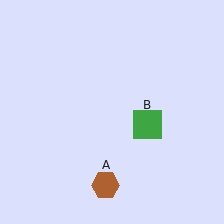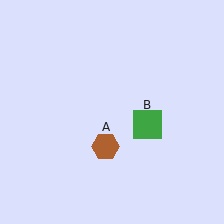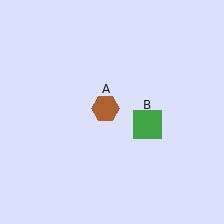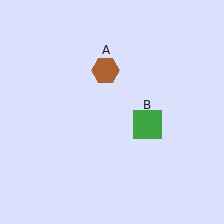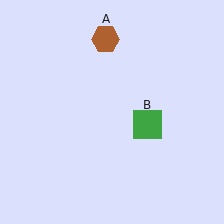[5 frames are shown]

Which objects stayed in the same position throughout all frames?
Green square (object B) remained stationary.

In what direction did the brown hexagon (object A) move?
The brown hexagon (object A) moved up.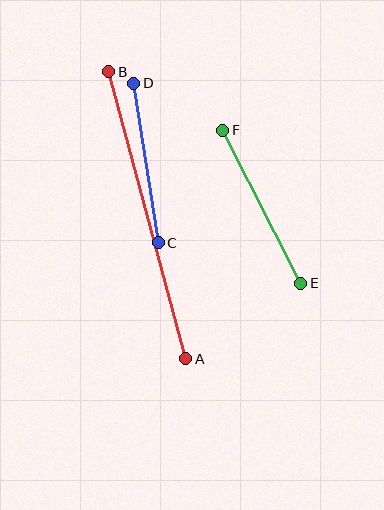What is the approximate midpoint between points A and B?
The midpoint is at approximately (147, 215) pixels.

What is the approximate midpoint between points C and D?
The midpoint is at approximately (146, 163) pixels.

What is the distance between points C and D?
The distance is approximately 161 pixels.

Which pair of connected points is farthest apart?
Points A and B are farthest apart.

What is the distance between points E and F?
The distance is approximately 172 pixels.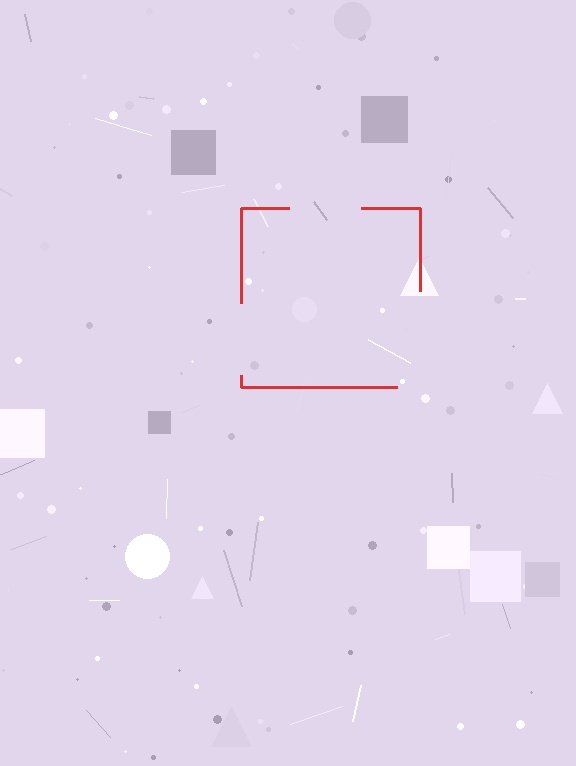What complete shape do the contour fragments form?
The contour fragments form a square.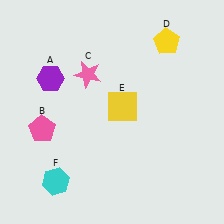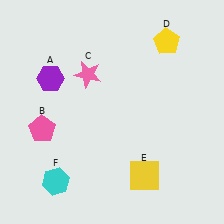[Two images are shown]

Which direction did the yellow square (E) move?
The yellow square (E) moved down.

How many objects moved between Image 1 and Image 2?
1 object moved between the two images.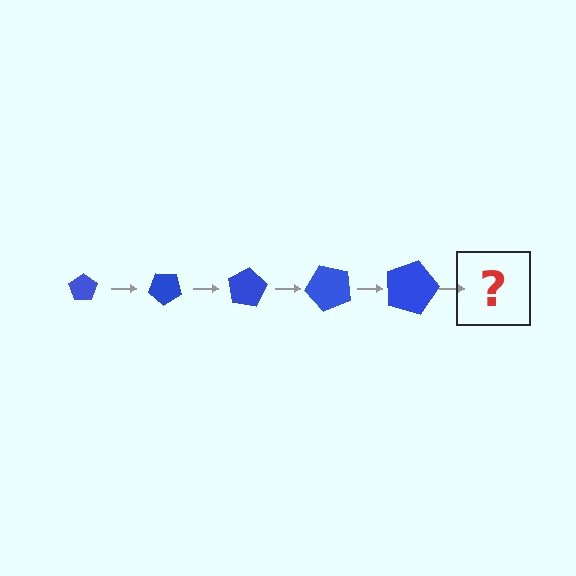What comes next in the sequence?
The next element should be a pentagon, larger than the previous one and rotated 200 degrees from the start.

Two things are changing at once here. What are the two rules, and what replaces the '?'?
The two rules are that the pentagon grows larger each step and it rotates 40 degrees each step. The '?' should be a pentagon, larger than the previous one and rotated 200 degrees from the start.